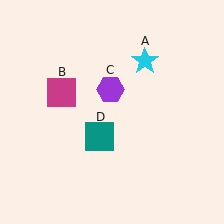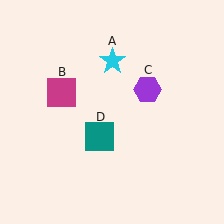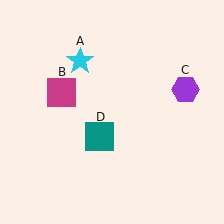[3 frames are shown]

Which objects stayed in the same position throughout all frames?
Magenta square (object B) and teal square (object D) remained stationary.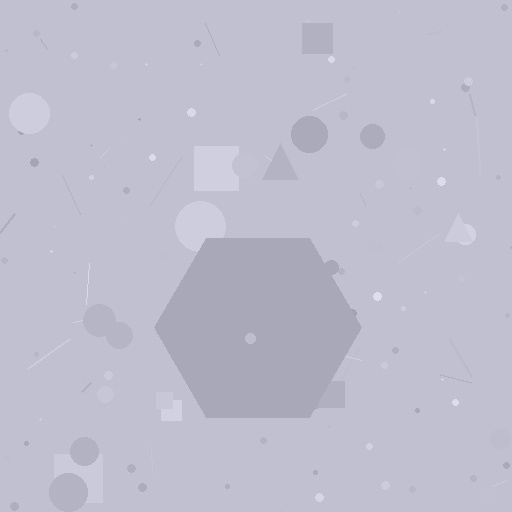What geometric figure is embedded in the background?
A hexagon is embedded in the background.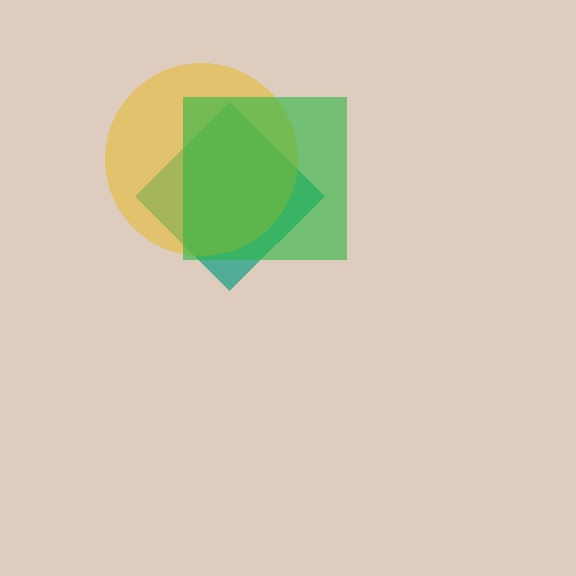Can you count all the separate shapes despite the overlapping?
Yes, there are 3 separate shapes.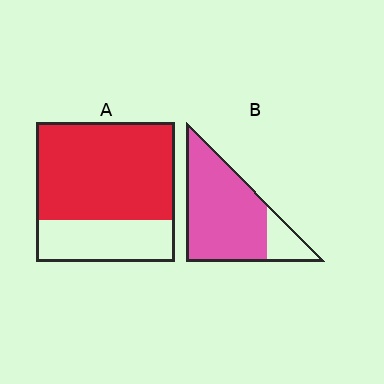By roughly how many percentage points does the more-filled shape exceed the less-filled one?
By roughly 15 percentage points (B over A).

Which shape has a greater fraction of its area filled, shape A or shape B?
Shape B.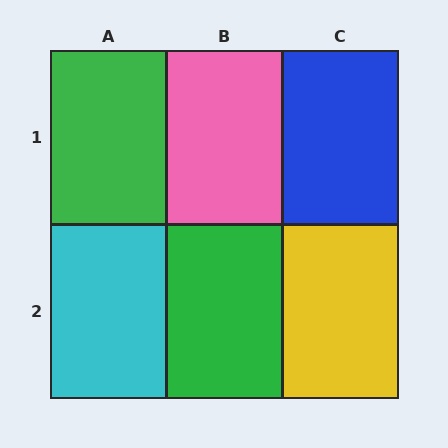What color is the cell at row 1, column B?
Pink.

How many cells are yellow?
1 cell is yellow.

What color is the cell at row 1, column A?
Green.